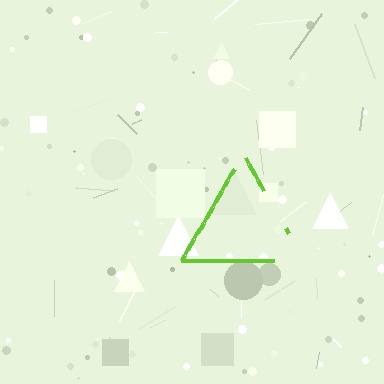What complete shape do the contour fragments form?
The contour fragments form a triangle.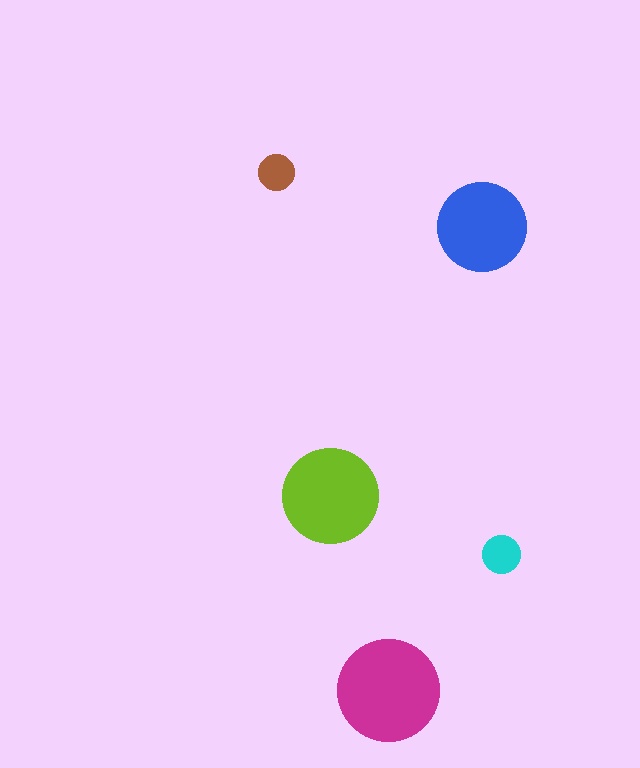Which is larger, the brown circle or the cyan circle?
The cyan one.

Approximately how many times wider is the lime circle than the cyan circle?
About 2.5 times wider.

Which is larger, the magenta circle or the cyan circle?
The magenta one.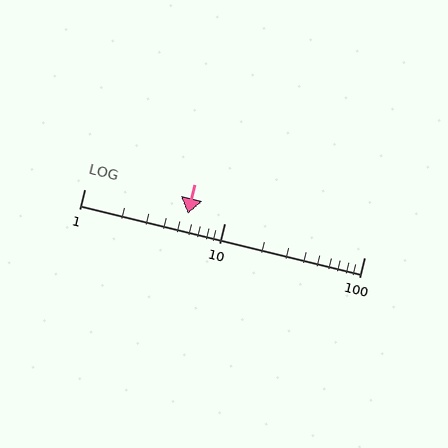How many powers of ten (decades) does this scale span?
The scale spans 2 decades, from 1 to 100.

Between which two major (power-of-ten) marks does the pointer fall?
The pointer is between 1 and 10.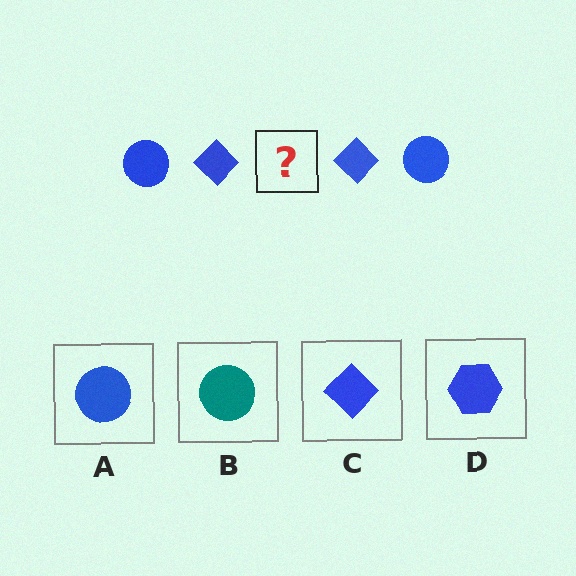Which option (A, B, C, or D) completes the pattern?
A.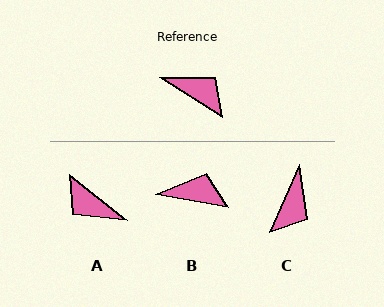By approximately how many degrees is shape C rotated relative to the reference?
Approximately 82 degrees clockwise.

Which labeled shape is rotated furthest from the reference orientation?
A, about 174 degrees away.